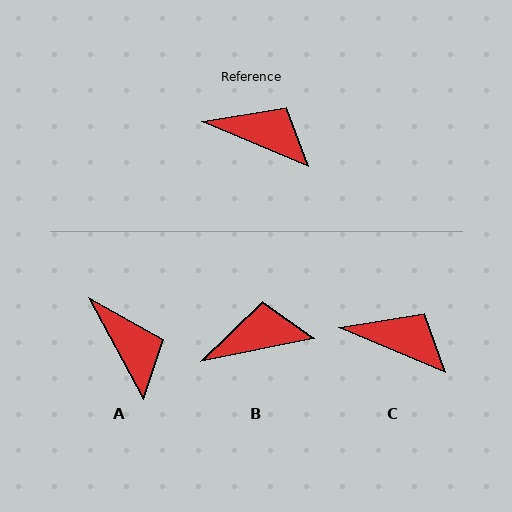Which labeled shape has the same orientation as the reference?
C.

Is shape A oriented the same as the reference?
No, it is off by about 39 degrees.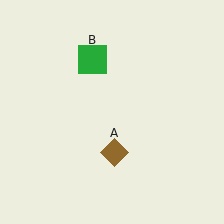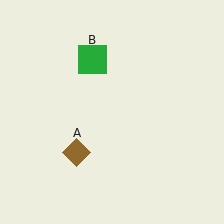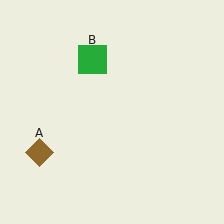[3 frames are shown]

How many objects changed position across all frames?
1 object changed position: brown diamond (object A).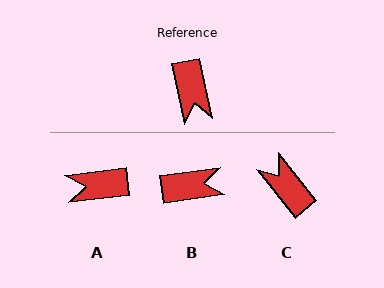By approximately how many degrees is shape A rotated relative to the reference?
Approximately 95 degrees clockwise.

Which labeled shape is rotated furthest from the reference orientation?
C, about 153 degrees away.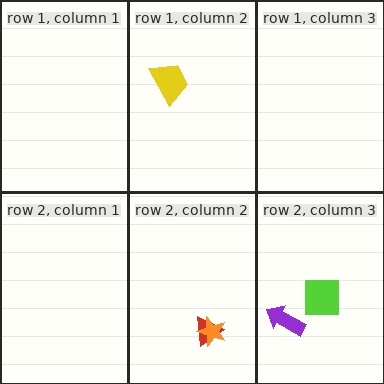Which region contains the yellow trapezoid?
The row 1, column 2 region.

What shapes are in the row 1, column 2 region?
The yellow trapezoid.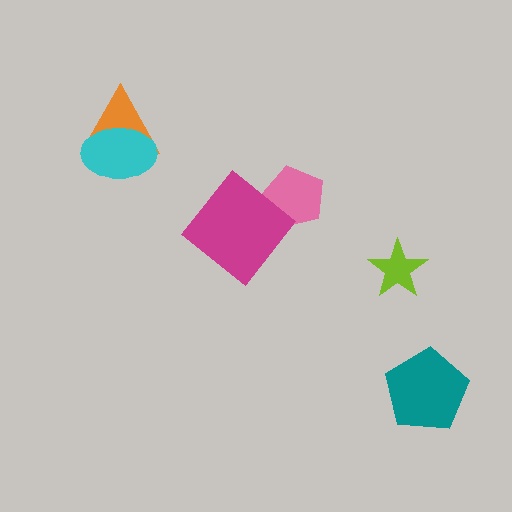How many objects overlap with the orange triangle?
1 object overlaps with the orange triangle.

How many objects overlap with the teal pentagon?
0 objects overlap with the teal pentagon.